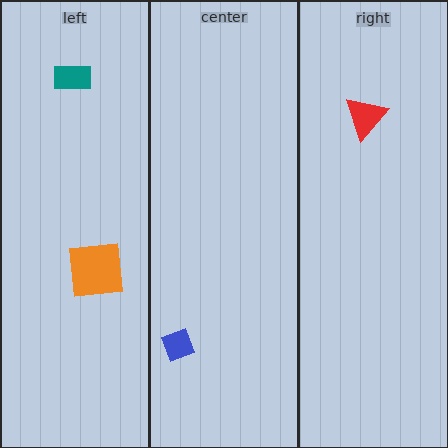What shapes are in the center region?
The blue diamond.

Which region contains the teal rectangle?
The left region.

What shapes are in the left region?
The teal rectangle, the orange square.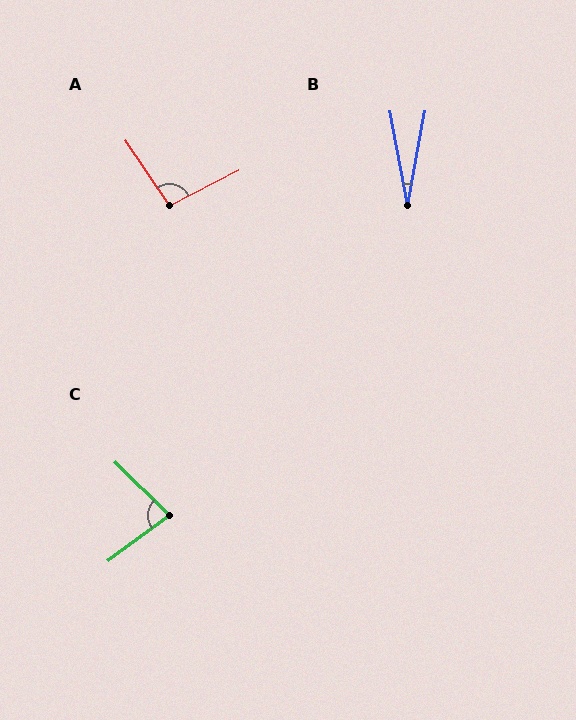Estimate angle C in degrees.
Approximately 81 degrees.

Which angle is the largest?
A, at approximately 97 degrees.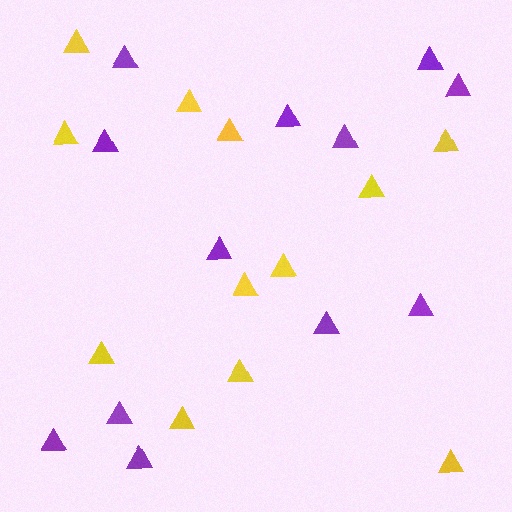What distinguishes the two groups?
There are 2 groups: one group of yellow triangles (12) and one group of purple triangles (12).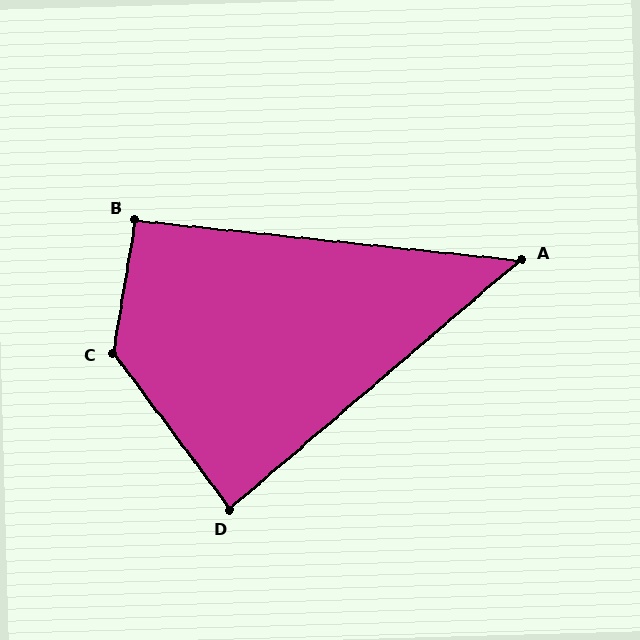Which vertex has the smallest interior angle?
A, at approximately 47 degrees.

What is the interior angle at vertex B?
Approximately 94 degrees (approximately right).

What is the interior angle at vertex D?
Approximately 86 degrees (approximately right).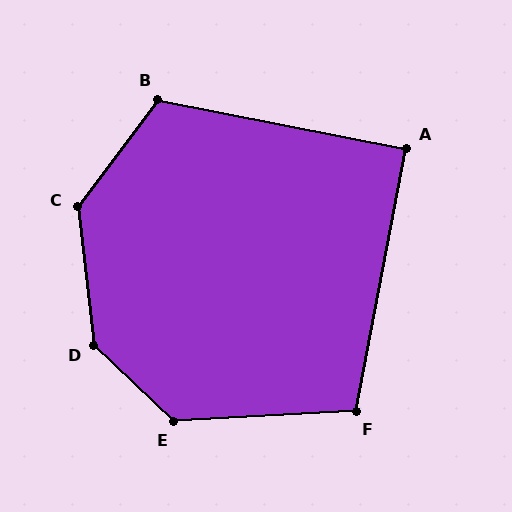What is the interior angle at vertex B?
Approximately 115 degrees (obtuse).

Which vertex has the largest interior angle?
D, at approximately 141 degrees.